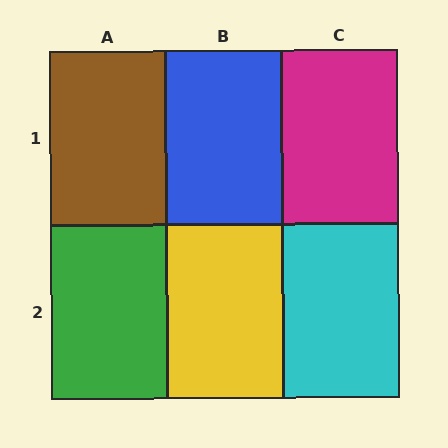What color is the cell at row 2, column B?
Yellow.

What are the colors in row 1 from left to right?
Brown, blue, magenta.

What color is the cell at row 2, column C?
Cyan.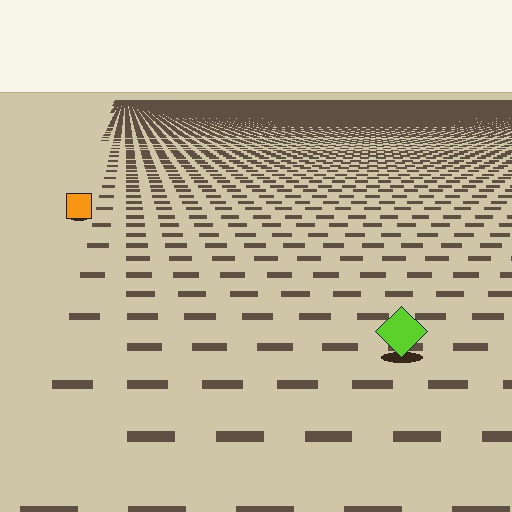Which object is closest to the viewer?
The lime diamond is closest. The texture marks near it are larger and more spread out.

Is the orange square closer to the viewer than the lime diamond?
No. The lime diamond is closer — you can tell from the texture gradient: the ground texture is coarser near it.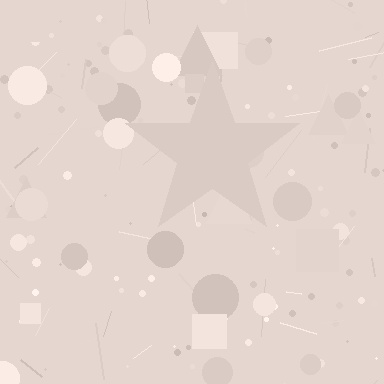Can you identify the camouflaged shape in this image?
The camouflaged shape is a star.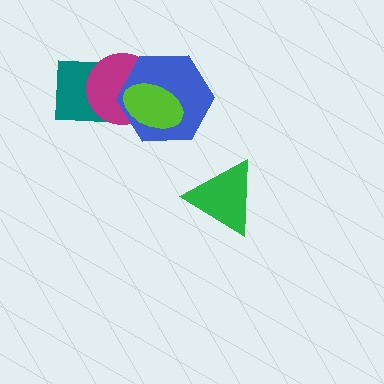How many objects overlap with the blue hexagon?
2 objects overlap with the blue hexagon.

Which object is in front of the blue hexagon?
The lime ellipse is in front of the blue hexagon.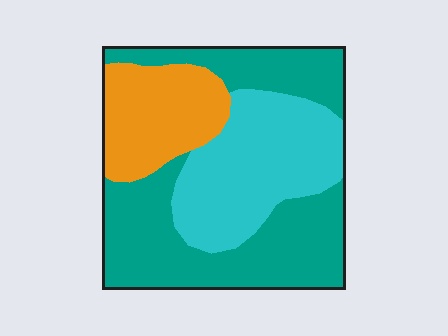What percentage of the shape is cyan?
Cyan covers about 30% of the shape.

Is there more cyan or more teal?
Teal.